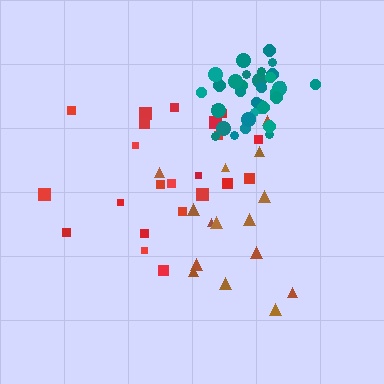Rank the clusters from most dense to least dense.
teal, red, brown.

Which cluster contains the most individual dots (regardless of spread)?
Teal (33).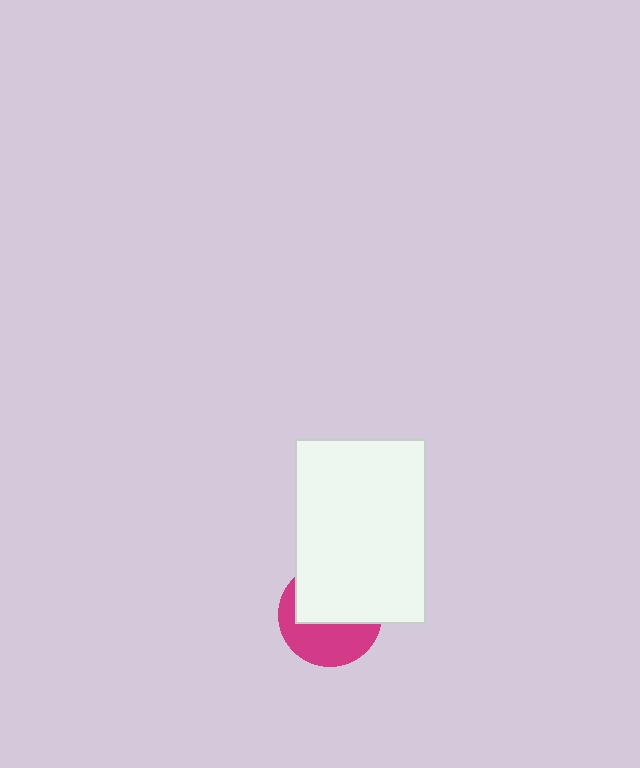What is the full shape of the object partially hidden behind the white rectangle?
The partially hidden object is a magenta circle.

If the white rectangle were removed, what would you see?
You would see the complete magenta circle.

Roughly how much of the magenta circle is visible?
About half of it is visible (roughly 47%).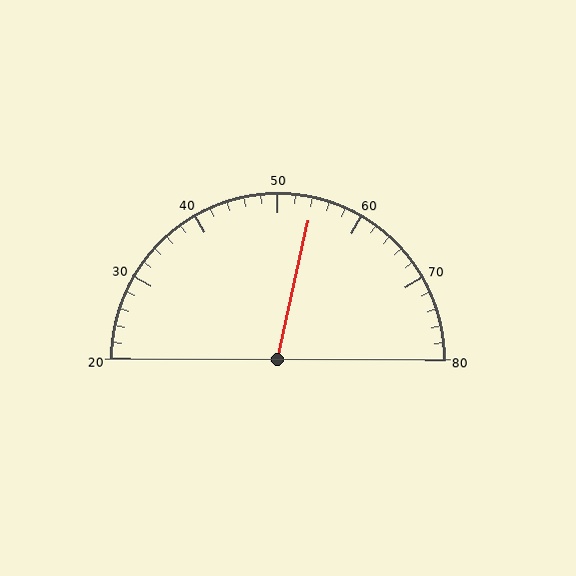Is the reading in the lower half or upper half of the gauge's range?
The reading is in the upper half of the range (20 to 80).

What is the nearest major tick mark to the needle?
The nearest major tick mark is 50.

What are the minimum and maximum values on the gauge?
The gauge ranges from 20 to 80.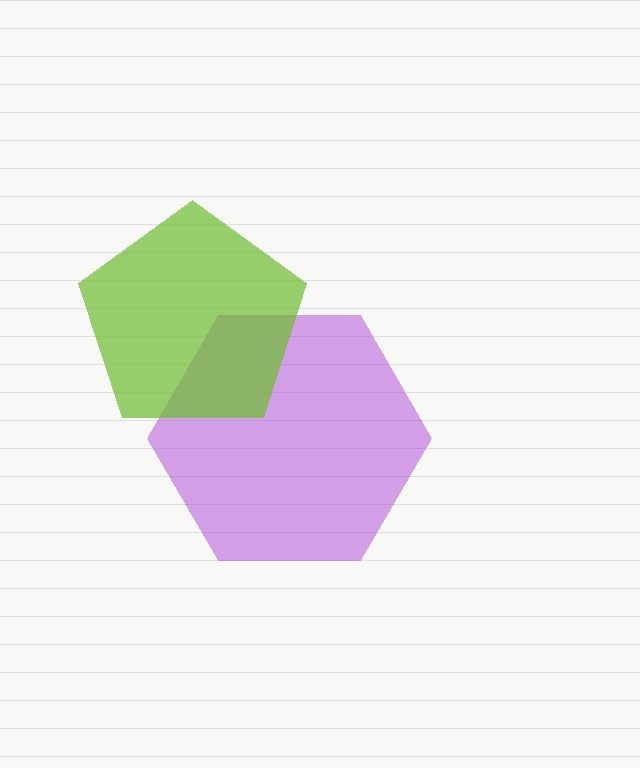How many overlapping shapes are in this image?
There are 2 overlapping shapes in the image.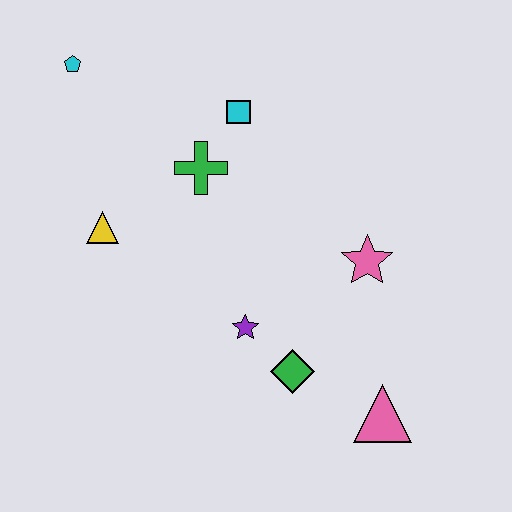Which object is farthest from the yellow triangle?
The pink triangle is farthest from the yellow triangle.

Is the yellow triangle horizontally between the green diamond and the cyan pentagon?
Yes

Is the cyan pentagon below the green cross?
No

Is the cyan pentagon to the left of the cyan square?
Yes